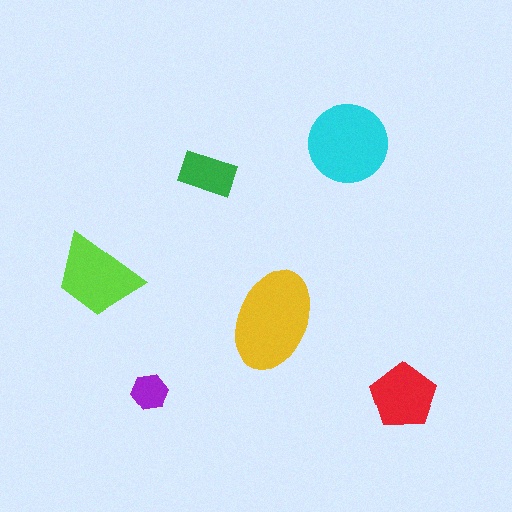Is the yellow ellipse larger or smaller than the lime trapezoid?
Larger.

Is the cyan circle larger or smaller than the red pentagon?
Larger.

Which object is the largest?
The yellow ellipse.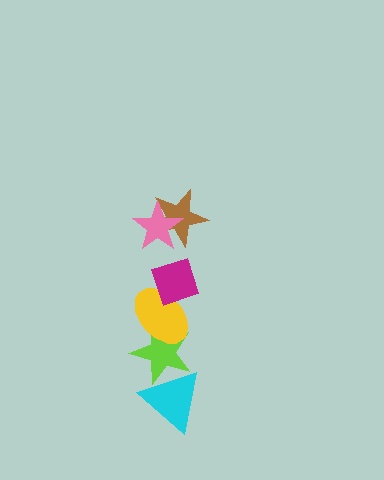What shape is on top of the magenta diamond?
The brown star is on top of the magenta diamond.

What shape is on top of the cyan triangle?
The lime star is on top of the cyan triangle.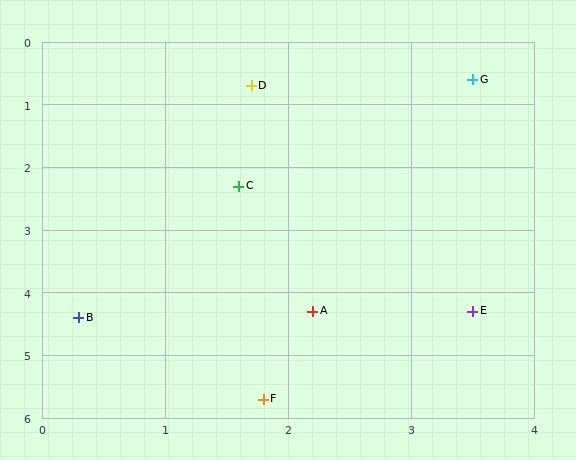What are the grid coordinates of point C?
Point C is at approximately (1.6, 2.3).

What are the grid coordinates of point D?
Point D is at approximately (1.7, 0.7).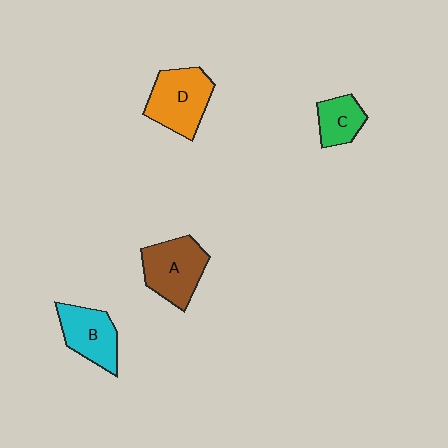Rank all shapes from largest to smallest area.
From largest to smallest: D (orange), A (brown), B (cyan), C (green).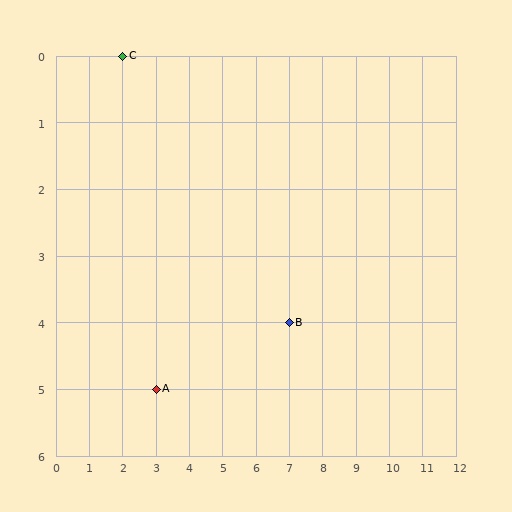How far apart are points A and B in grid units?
Points A and B are 4 columns and 1 row apart (about 4.1 grid units diagonally).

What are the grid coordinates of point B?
Point B is at grid coordinates (7, 4).